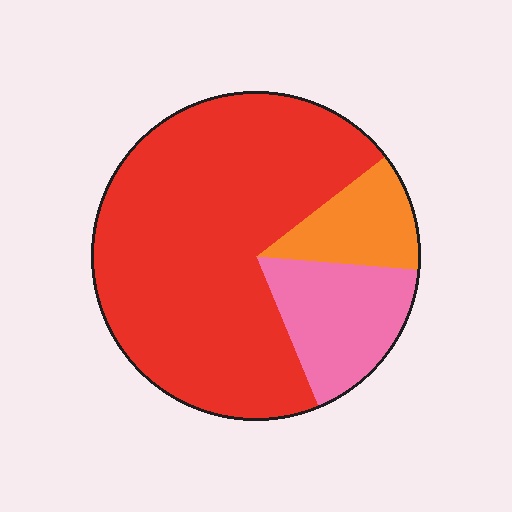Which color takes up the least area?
Orange, at roughly 10%.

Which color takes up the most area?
Red, at roughly 70%.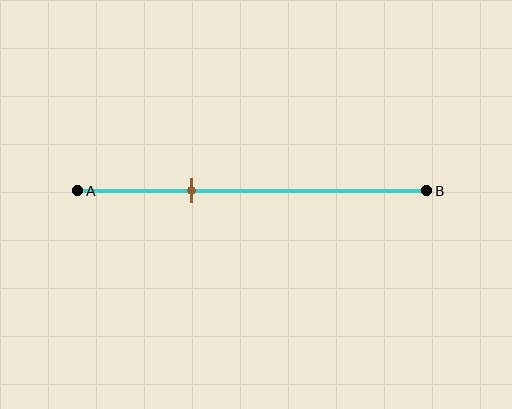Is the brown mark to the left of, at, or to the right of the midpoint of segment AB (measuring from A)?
The brown mark is to the left of the midpoint of segment AB.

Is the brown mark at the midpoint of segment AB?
No, the mark is at about 35% from A, not at the 50% midpoint.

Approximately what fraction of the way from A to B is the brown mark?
The brown mark is approximately 35% of the way from A to B.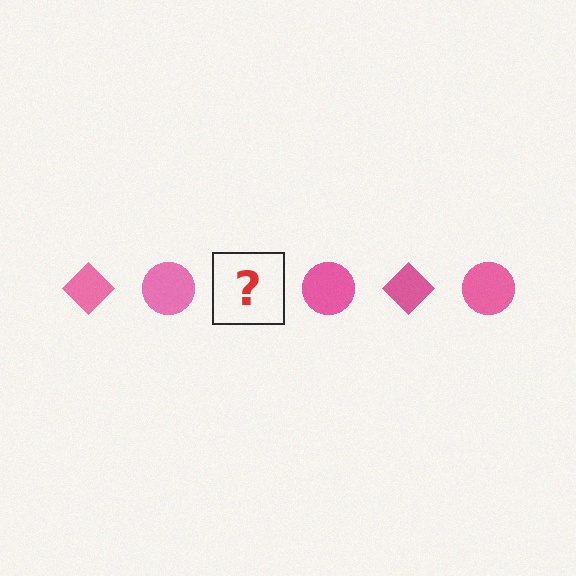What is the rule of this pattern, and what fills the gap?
The rule is that the pattern cycles through diamond, circle shapes in pink. The gap should be filled with a pink diamond.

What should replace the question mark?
The question mark should be replaced with a pink diamond.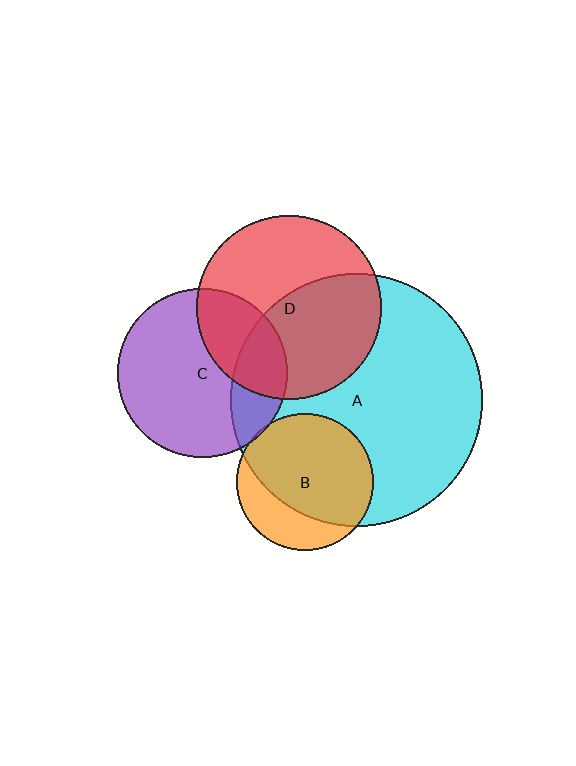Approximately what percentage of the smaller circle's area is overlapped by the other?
Approximately 70%.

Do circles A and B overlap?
Yes.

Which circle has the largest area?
Circle A (cyan).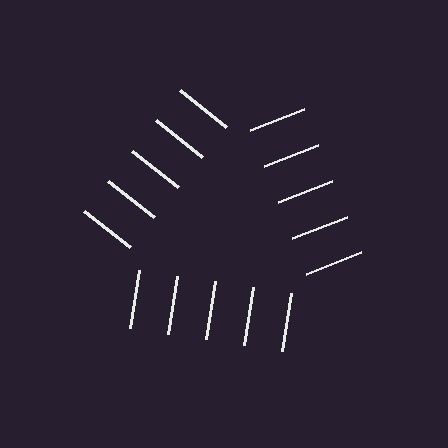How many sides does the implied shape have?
3 sides — the line-ends trace a triangle.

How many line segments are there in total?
15 — 5 along each of the 3 edges.